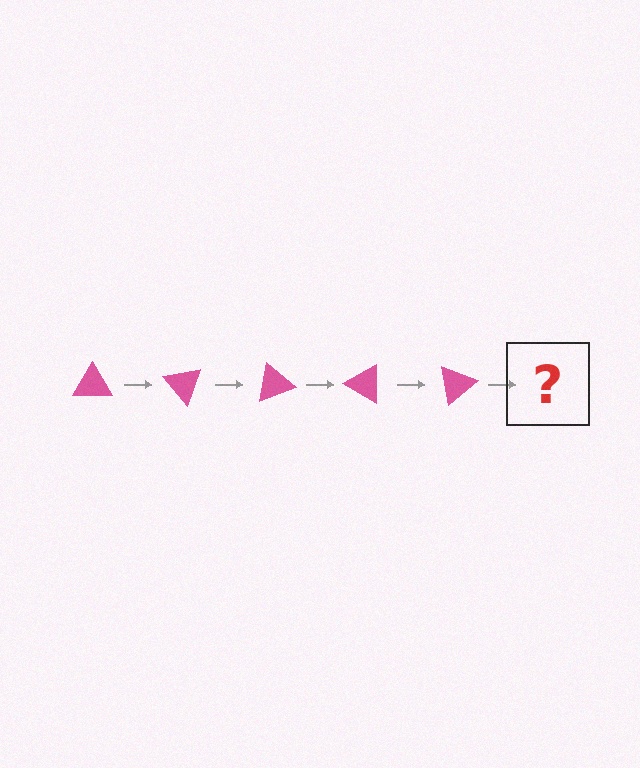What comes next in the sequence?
The next element should be a pink triangle rotated 250 degrees.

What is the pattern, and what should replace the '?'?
The pattern is that the triangle rotates 50 degrees each step. The '?' should be a pink triangle rotated 250 degrees.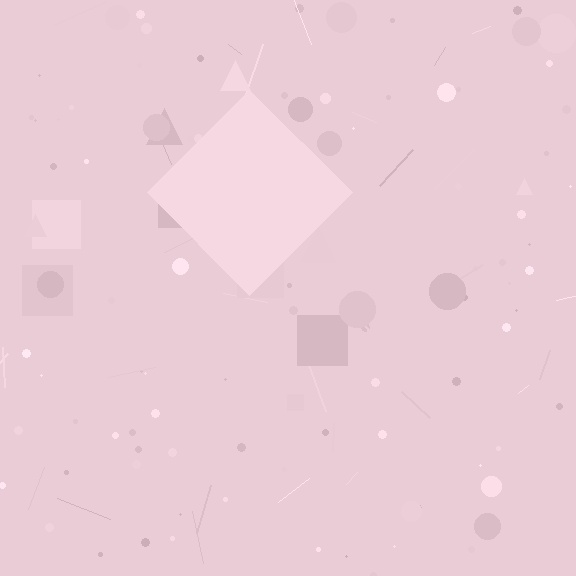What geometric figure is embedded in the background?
A diamond is embedded in the background.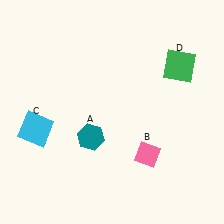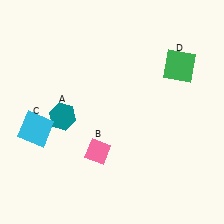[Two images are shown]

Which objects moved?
The objects that moved are: the teal hexagon (A), the pink diamond (B).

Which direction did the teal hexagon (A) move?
The teal hexagon (A) moved left.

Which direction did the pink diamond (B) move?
The pink diamond (B) moved left.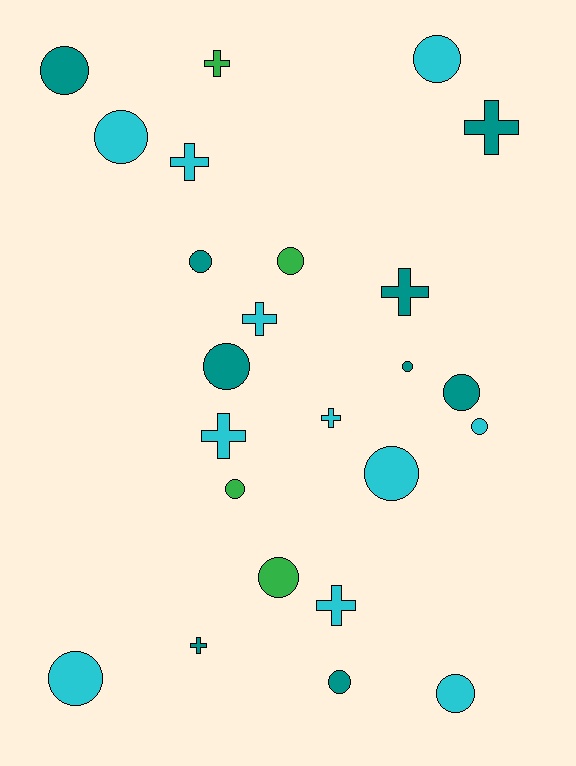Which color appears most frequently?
Cyan, with 11 objects.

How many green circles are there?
There are 3 green circles.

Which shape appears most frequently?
Circle, with 15 objects.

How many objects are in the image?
There are 24 objects.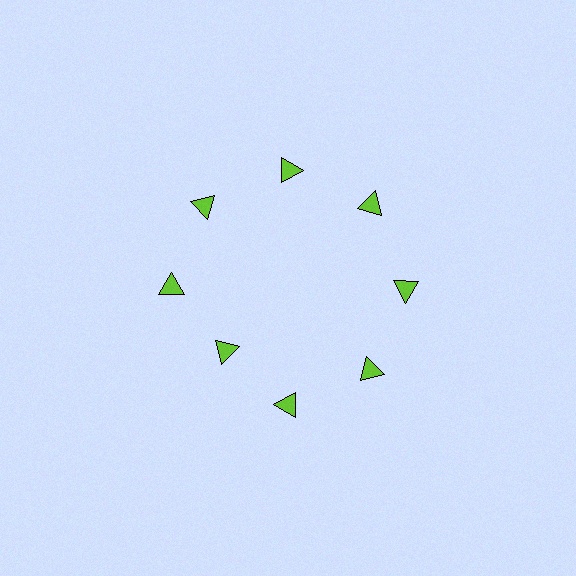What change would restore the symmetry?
The symmetry would be restored by moving it outward, back onto the ring so that all 8 triangles sit at equal angles and equal distance from the center.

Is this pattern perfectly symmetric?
No. The 8 lime triangles are arranged in a ring, but one element near the 8 o'clock position is pulled inward toward the center, breaking the 8-fold rotational symmetry.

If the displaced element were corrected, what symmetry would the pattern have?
It would have 8-fold rotational symmetry — the pattern would map onto itself every 45 degrees.